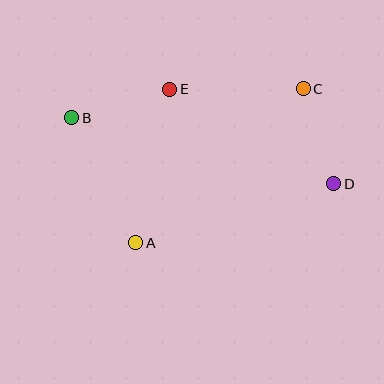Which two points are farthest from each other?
Points B and D are farthest from each other.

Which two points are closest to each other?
Points C and D are closest to each other.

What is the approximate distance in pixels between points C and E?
The distance between C and E is approximately 133 pixels.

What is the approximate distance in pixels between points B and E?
The distance between B and E is approximately 102 pixels.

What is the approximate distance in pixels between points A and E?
The distance between A and E is approximately 157 pixels.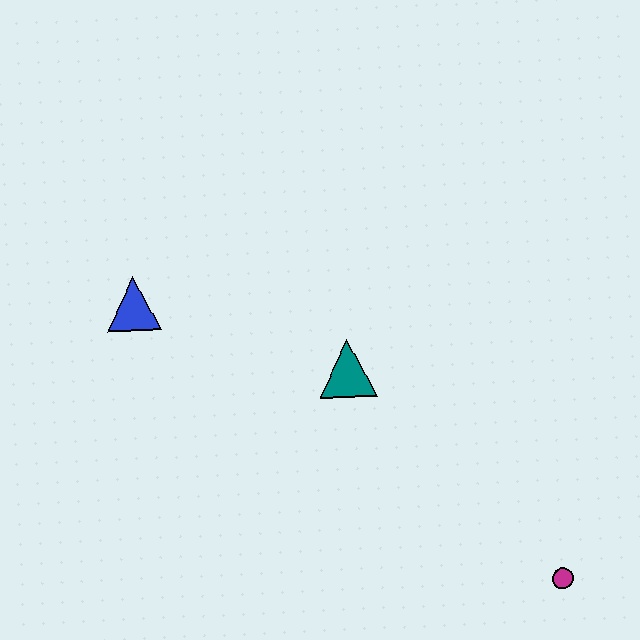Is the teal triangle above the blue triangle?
No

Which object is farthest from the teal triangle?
The magenta circle is farthest from the teal triangle.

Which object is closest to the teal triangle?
The blue triangle is closest to the teal triangle.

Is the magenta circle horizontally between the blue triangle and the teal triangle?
No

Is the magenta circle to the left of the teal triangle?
No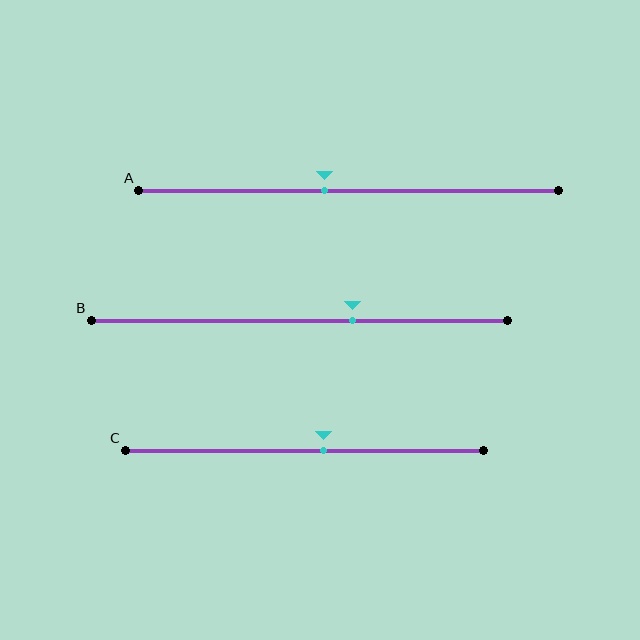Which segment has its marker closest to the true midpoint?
Segment C has its marker closest to the true midpoint.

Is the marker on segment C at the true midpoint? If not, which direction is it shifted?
No, the marker on segment C is shifted to the right by about 5% of the segment length.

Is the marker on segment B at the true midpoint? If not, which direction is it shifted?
No, the marker on segment B is shifted to the right by about 13% of the segment length.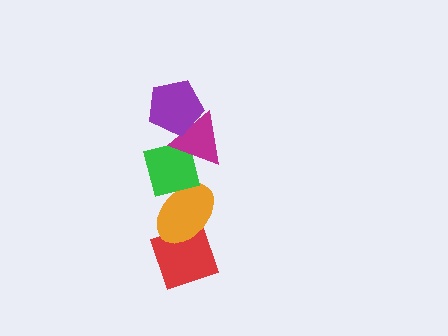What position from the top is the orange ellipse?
The orange ellipse is 4th from the top.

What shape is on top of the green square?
The magenta triangle is on top of the green square.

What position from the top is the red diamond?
The red diamond is 5th from the top.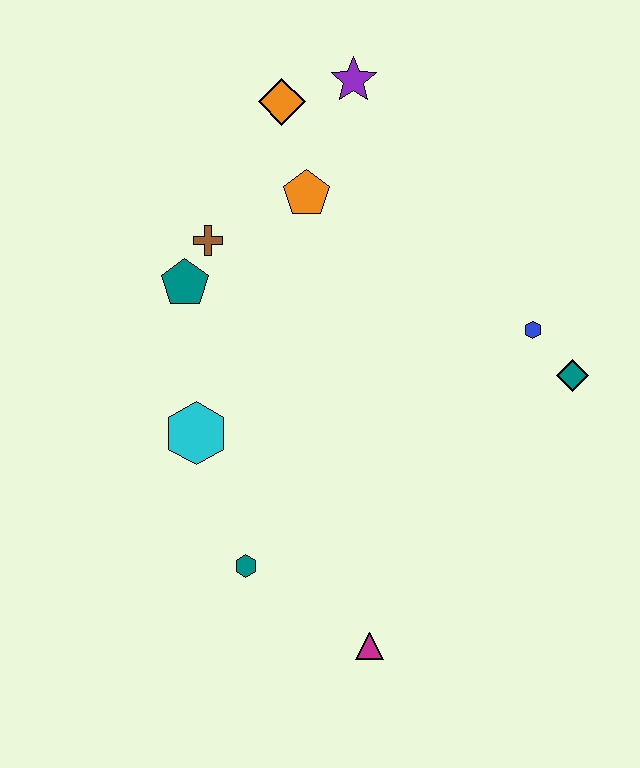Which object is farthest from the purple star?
The magenta triangle is farthest from the purple star.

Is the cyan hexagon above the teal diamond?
No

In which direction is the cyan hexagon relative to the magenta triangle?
The cyan hexagon is above the magenta triangle.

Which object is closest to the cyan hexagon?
The teal hexagon is closest to the cyan hexagon.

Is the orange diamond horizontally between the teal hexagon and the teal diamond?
Yes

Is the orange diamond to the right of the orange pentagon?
No